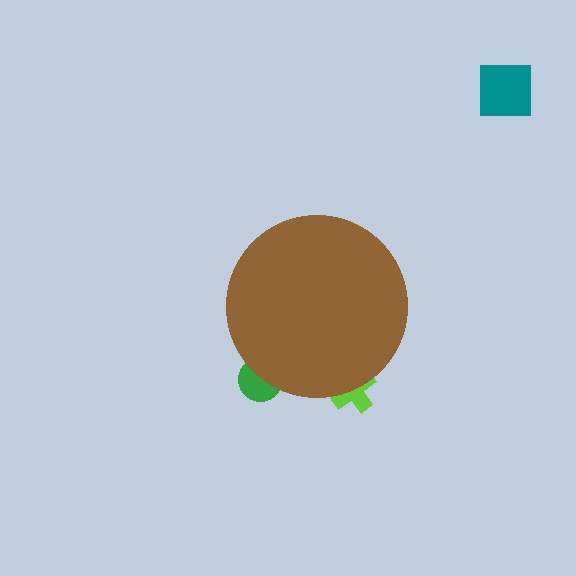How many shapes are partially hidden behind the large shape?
2 shapes are partially hidden.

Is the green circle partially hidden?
Yes, the green circle is partially hidden behind the brown circle.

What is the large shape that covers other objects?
A brown circle.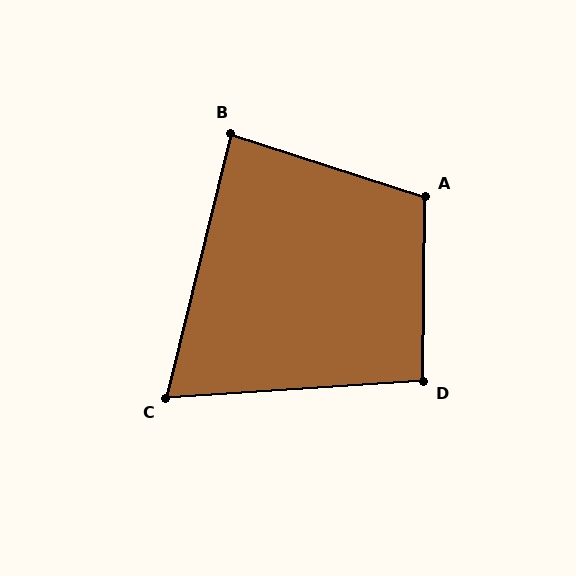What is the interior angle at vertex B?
Approximately 86 degrees (approximately right).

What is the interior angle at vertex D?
Approximately 94 degrees (approximately right).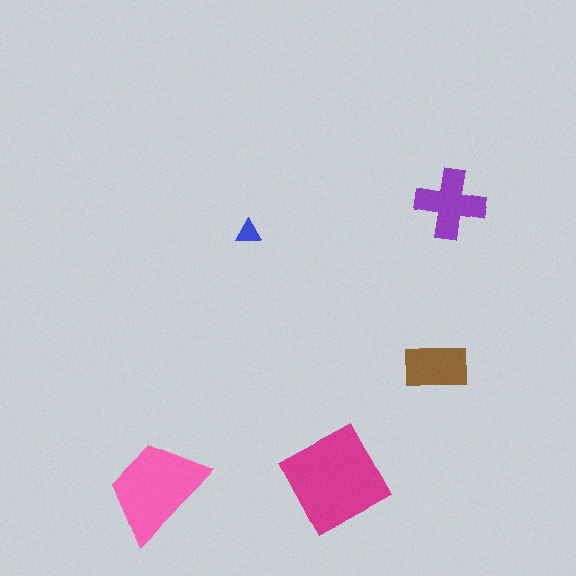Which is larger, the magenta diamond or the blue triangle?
The magenta diamond.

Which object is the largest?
The magenta diamond.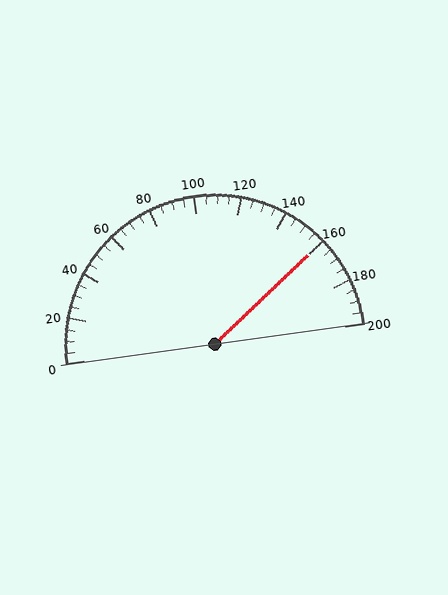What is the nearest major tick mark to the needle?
The nearest major tick mark is 160.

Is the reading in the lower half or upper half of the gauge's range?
The reading is in the upper half of the range (0 to 200).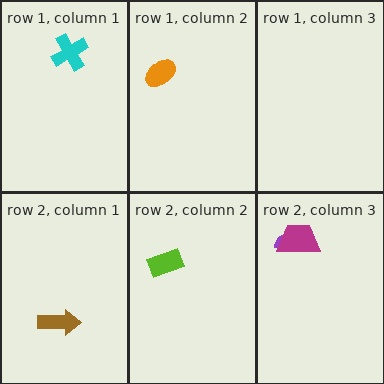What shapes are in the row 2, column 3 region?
The purple semicircle, the magenta trapezoid.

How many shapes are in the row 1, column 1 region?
1.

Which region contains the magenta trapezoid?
The row 2, column 3 region.